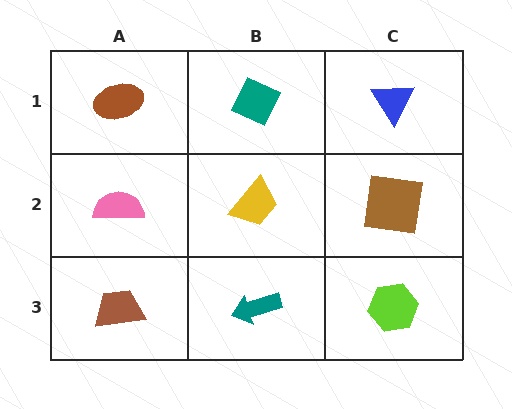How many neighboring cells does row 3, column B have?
3.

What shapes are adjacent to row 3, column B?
A yellow trapezoid (row 2, column B), a brown trapezoid (row 3, column A), a lime hexagon (row 3, column C).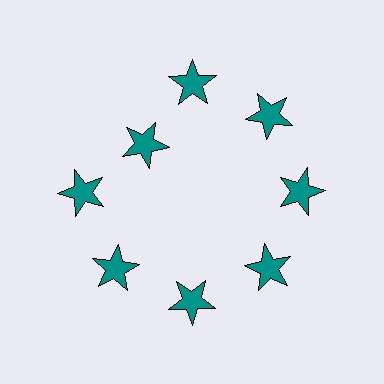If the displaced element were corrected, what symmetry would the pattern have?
It would have 8-fold rotational symmetry — the pattern would map onto itself every 45 degrees.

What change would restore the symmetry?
The symmetry would be restored by moving it outward, back onto the ring so that all 8 stars sit at equal angles and equal distance from the center.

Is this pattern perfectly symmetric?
No. The 8 teal stars are arranged in a ring, but one element near the 10 o'clock position is pulled inward toward the center, breaking the 8-fold rotational symmetry.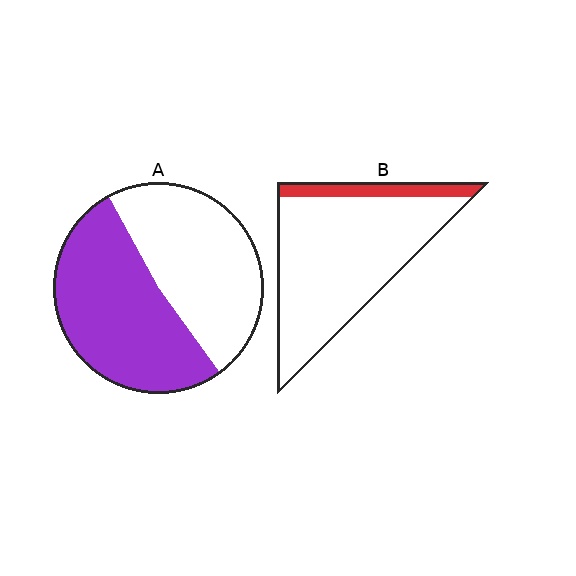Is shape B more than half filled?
No.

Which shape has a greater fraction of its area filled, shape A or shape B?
Shape A.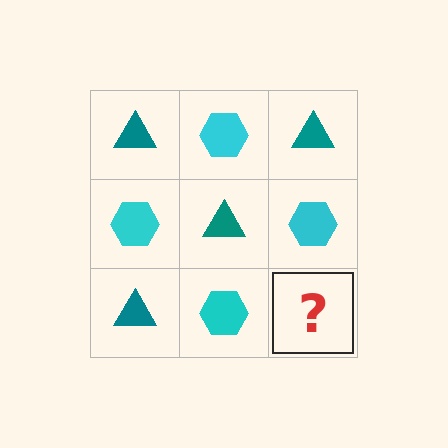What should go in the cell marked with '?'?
The missing cell should contain a teal triangle.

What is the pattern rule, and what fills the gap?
The rule is that it alternates teal triangle and cyan hexagon in a checkerboard pattern. The gap should be filled with a teal triangle.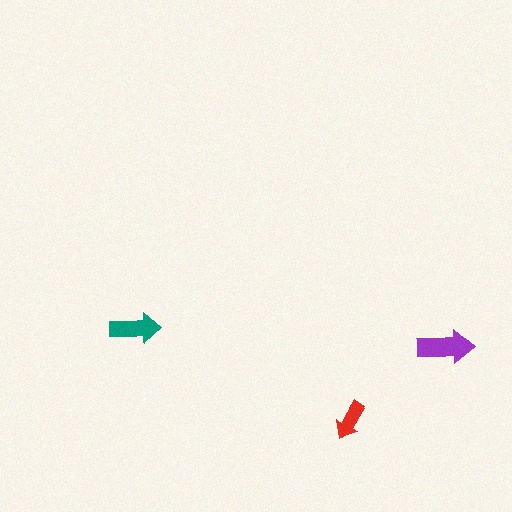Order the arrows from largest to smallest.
the purple one, the teal one, the red one.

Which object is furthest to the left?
The teal arrow is leftmost.